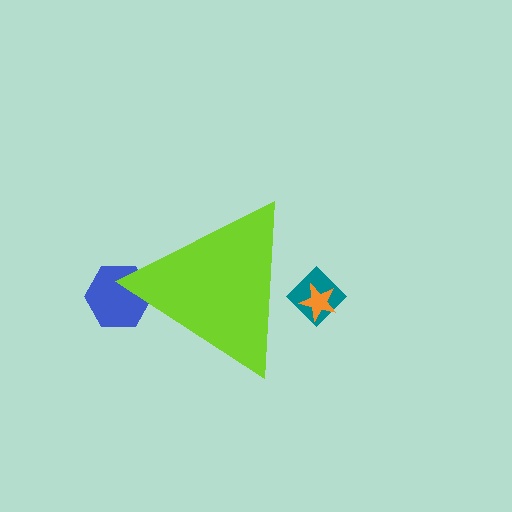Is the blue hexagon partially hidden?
Yes, the blue hexagon is partially hidden behind the lime triangle.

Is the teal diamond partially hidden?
Yes, the teal diamond is partially hidden behind the lime triangle.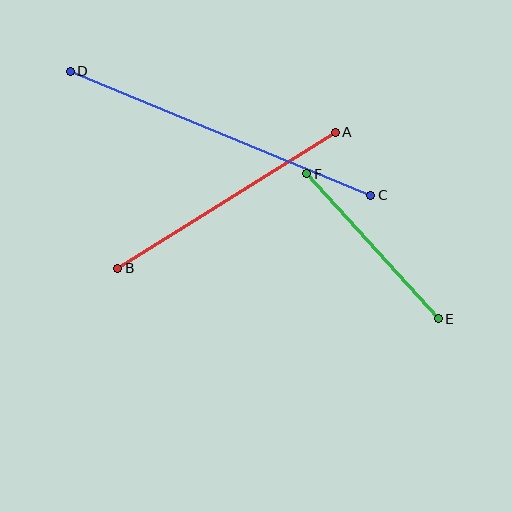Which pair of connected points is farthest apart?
Points C and D are farthest apart.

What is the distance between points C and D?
The distance is approximately 325 pixels.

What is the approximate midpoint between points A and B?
The midpoint is at approximately (226, 200) pixels.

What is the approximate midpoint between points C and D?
The midpoint is at approximately (220, 133) pixels.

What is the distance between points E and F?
The distance is approximately 196 pixels.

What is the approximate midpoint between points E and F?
The midpoint is at approximately (373, 246) pixels.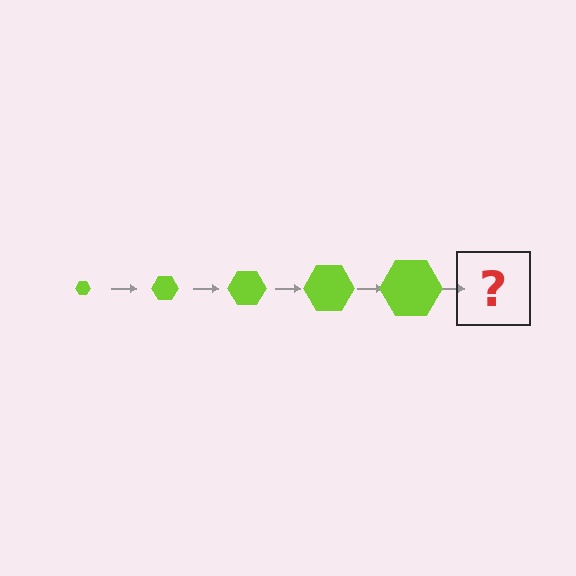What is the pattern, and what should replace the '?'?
The pattern is that the hexagon gets progressively larger each step. The '?' should be a lime hexagon, larger than the previous one.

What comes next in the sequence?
The next element should be a lime hexagon, larger than the previous one.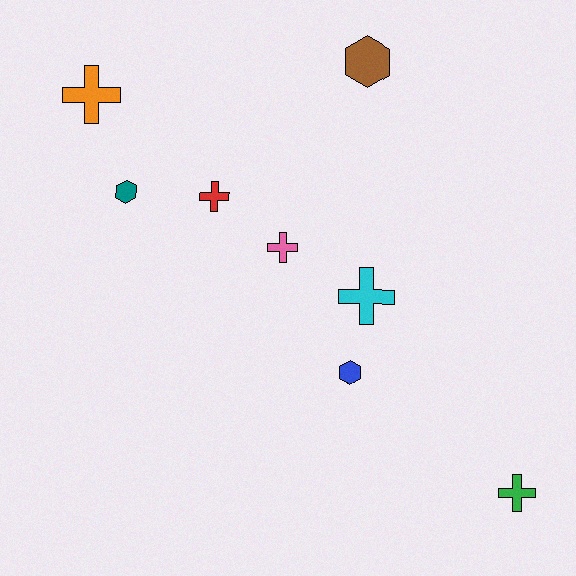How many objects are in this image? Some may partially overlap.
There are 8 objects.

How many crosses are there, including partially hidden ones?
There are 5 crosses.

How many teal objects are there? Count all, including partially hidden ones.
There is 1 teal object.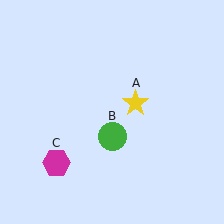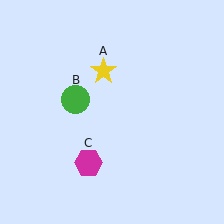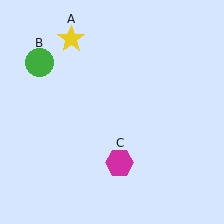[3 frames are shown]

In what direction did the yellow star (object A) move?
The yellow star (object A) moved up and to the left.